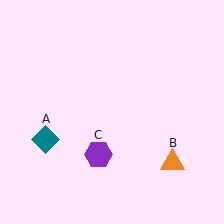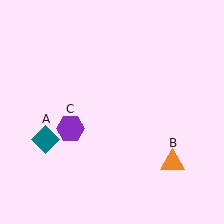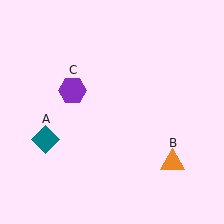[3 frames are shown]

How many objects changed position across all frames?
1 object changed position: purple hexagon (object C).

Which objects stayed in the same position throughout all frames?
Teal diamond (object A) and orange triangle (object B) remained stationary.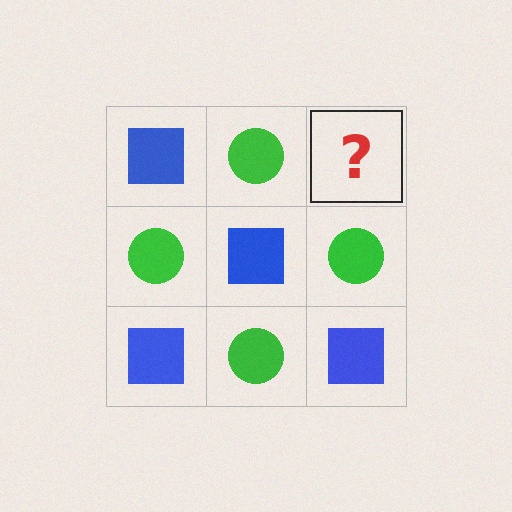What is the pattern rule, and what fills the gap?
The rule is that it alternates blue square and green circle in a checkerboard pattern. The gap should be filled with a blue square.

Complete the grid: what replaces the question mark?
The question mark should be replaced with a blue square.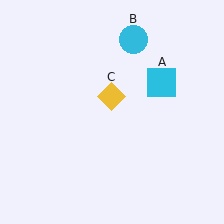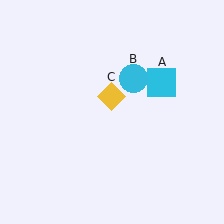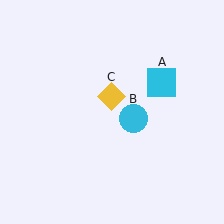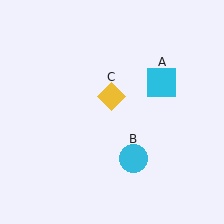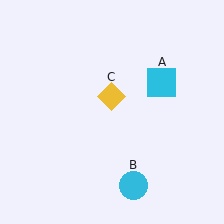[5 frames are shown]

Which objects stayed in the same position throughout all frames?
Cyan square (object A) and yellow diamond (object C) remained stationary.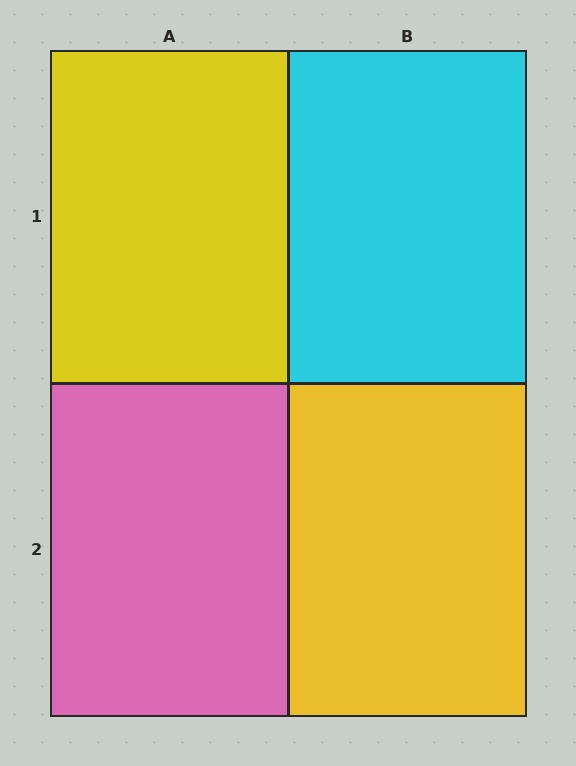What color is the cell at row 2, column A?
Pink.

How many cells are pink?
1 cell is pink.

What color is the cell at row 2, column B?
Yellow.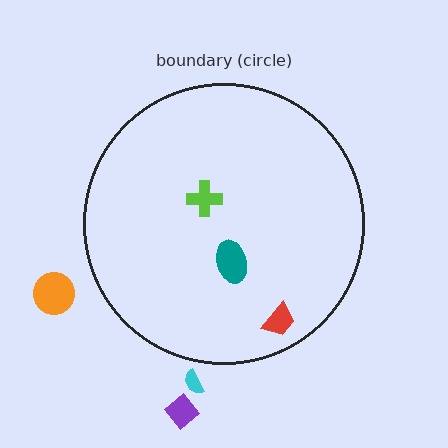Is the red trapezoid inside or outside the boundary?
Inside.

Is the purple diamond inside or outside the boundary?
Outside.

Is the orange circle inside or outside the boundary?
Outside.